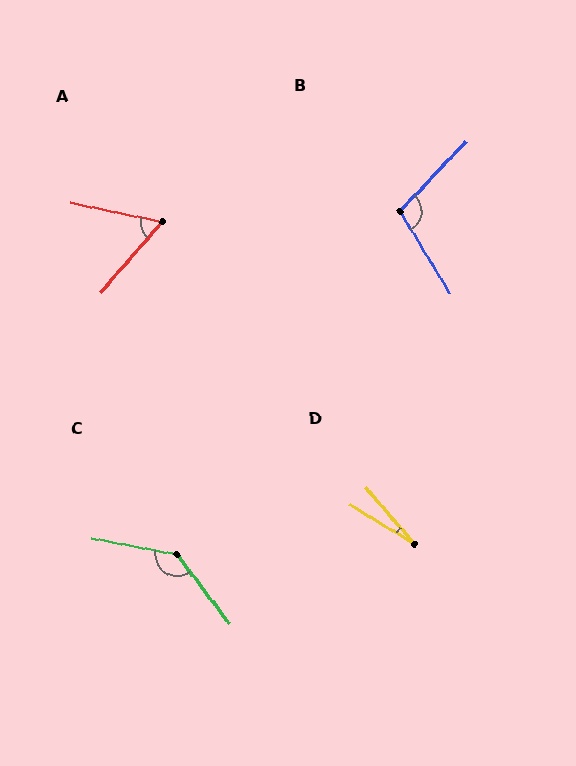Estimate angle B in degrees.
Approximately 105 degrees.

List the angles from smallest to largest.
D (17°), A (61°), B (105°), C (139°).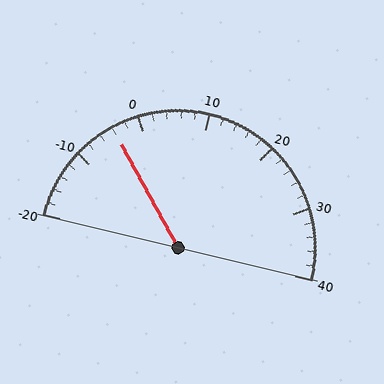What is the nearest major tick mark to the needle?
The nearest major tick mark is 0.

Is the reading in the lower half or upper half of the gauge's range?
The reading is in the lower half of the range (-20 to 40).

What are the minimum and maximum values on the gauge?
The gauge ranges from -20 to 40.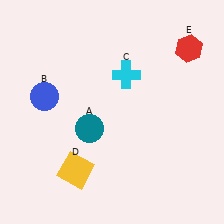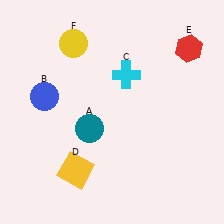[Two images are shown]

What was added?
A yellow circle (F) was added in Image 2.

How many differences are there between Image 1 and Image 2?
There is 1 difference between the two images.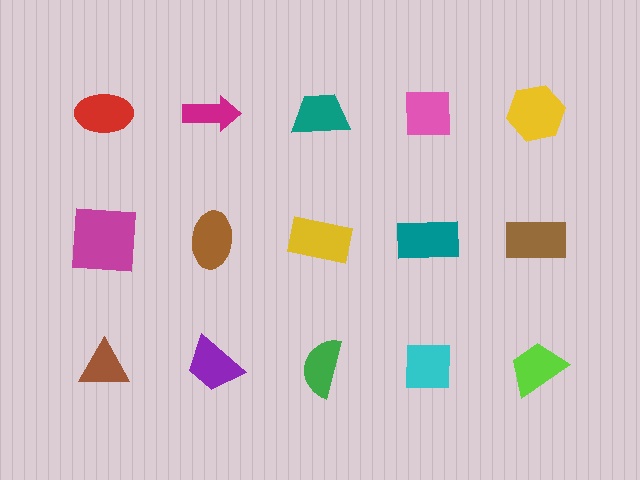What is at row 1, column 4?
A pink square.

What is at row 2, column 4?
A teal rectangle.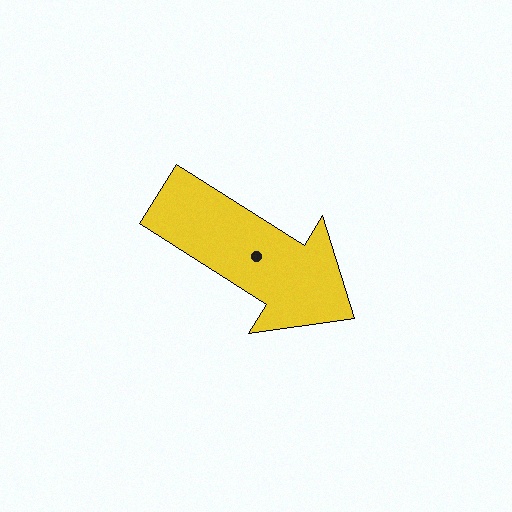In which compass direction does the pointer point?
Southeast.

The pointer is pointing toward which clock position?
Roughly 4 o'clock.